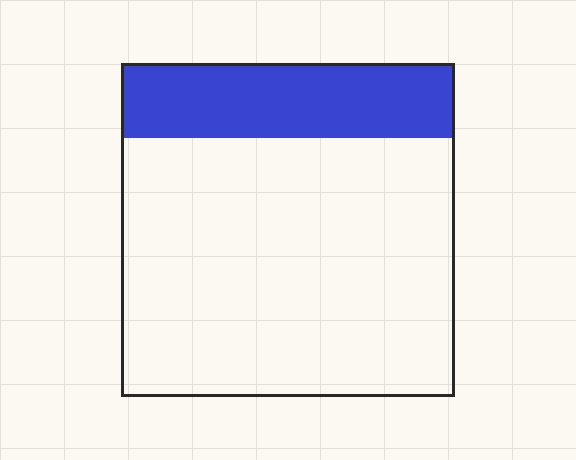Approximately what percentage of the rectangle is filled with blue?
Approximately 20%.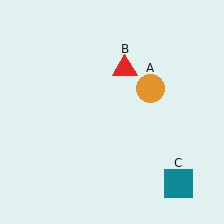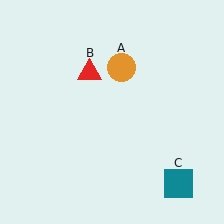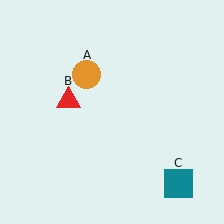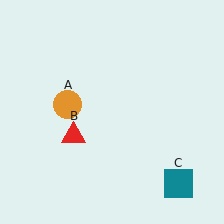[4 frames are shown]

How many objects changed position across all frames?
2 objects changed position: orange circle (object A), red triangle (object B).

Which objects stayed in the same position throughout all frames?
Teal square (object C) remained stationary.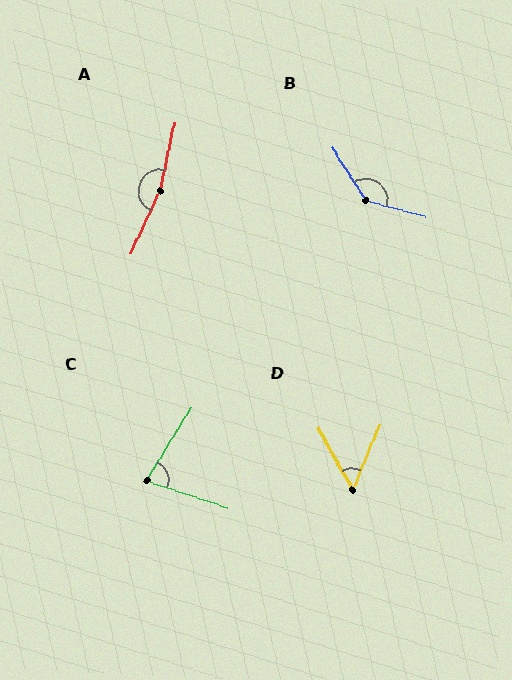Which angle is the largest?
A, at approximately 167 degrees.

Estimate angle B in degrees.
Approximately 138 degrees.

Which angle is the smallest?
D, at approximately 52 degrees.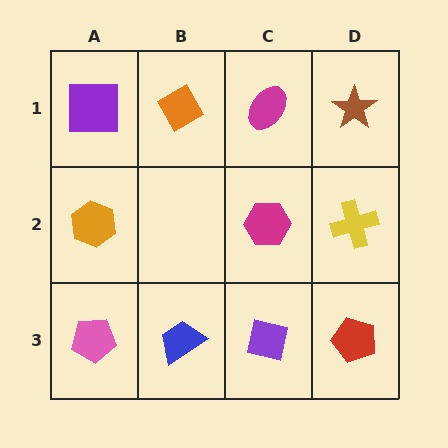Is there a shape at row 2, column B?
No, that cell is empty.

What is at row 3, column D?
A red pentagon.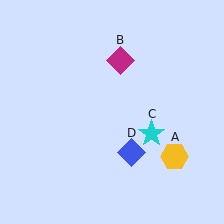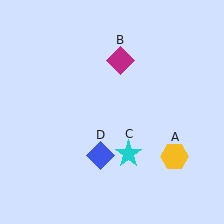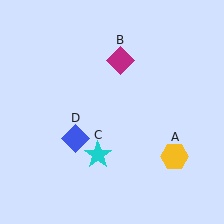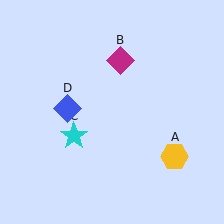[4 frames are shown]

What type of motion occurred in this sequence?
The cyan star (object C), blue diamond (object D) rotated clockwise around the center of the scene.